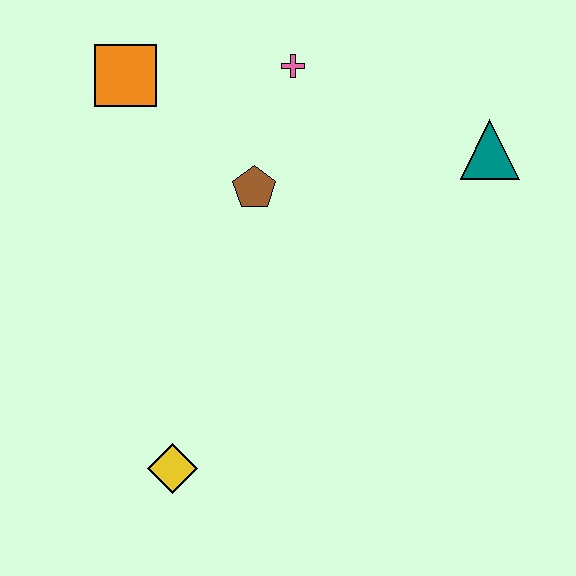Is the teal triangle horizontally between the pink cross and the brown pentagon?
No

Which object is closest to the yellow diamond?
The brown pentagon is closest to the yellow diamond.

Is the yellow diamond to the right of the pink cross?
No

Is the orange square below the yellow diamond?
No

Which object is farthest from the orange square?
The yellow diamond is farthest from the orange square.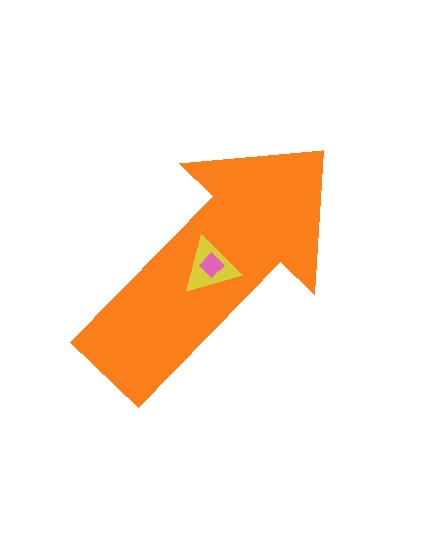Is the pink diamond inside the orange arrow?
Yes.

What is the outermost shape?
The orange arrow.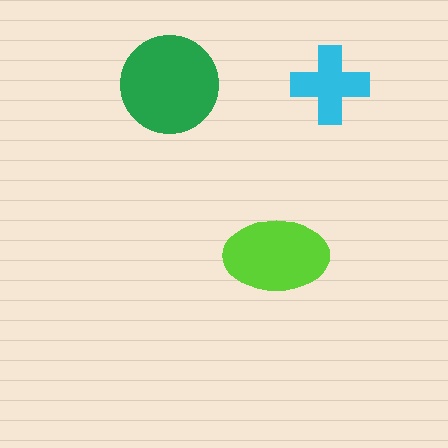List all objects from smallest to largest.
The cyan cross, the lime ellipse, the green circle.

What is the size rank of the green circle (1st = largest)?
1st.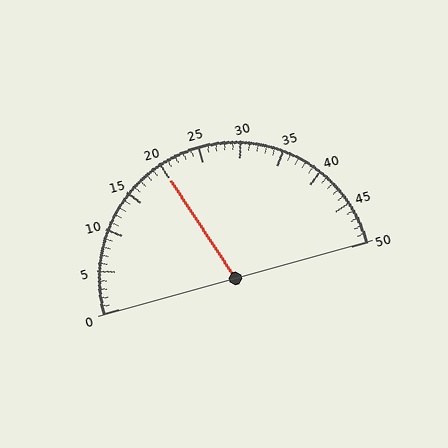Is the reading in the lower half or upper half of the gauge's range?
The reading is in the lower half of the range (0 to 50).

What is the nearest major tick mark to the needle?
The nearest major tick mark is 20.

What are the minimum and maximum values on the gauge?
The gauge ranges from 0 to 50.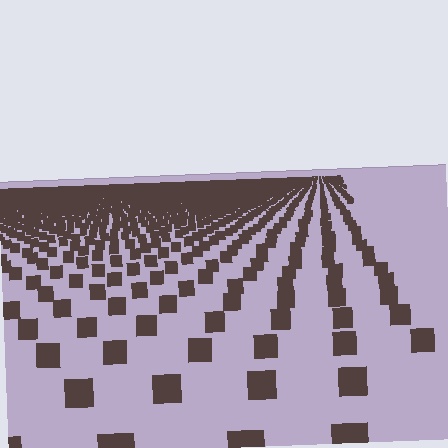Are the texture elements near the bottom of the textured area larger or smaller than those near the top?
Larger. Near the bottom, elements are closer to the viewer and appear at a bigger on-screen size.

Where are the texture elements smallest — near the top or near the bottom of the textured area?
Near the top.